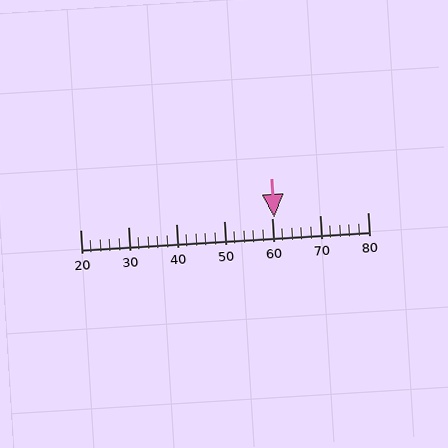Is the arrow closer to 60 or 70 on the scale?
The arrow is closer to 60.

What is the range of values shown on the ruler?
The ruler shows values from 20 to 80.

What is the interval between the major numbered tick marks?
The major tick marks are spaced 10 units apart.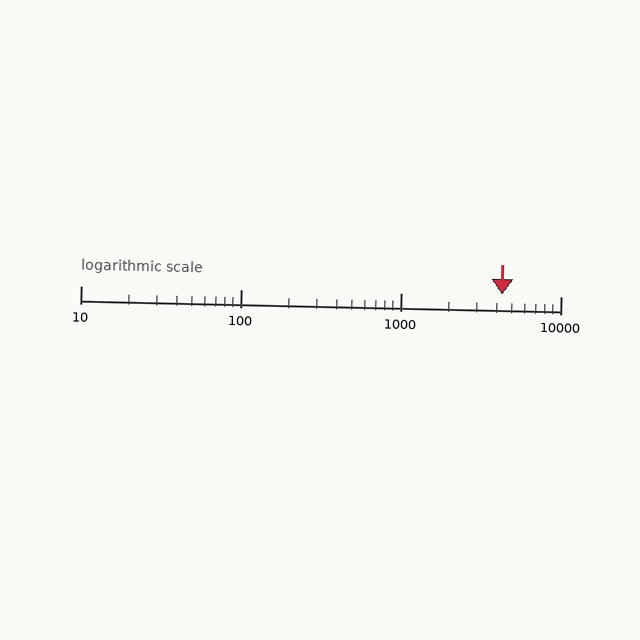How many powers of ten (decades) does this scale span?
The scale spans 3 decades, from 10 to 10000.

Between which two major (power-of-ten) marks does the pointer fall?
The pointer is between 1000 and 10000.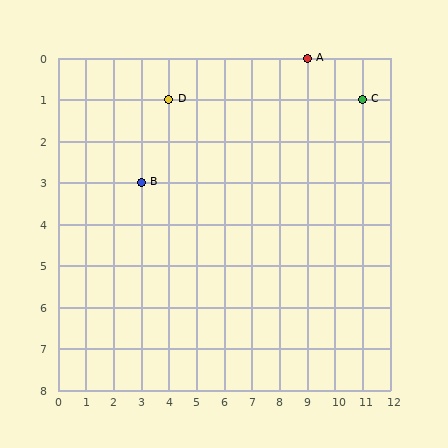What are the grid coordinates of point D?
Point D is at grid coordinates (4, 1).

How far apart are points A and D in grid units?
Points A and D are 5 columns and 1 row apart (about 5.1 grid units diagonally).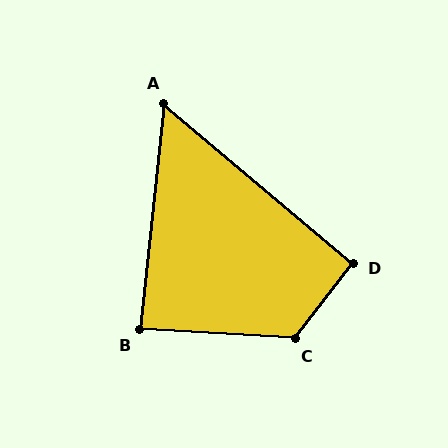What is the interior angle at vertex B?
Approximately 87 degrees (approximately right).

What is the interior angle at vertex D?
Approximately 93 degrees (approximately right).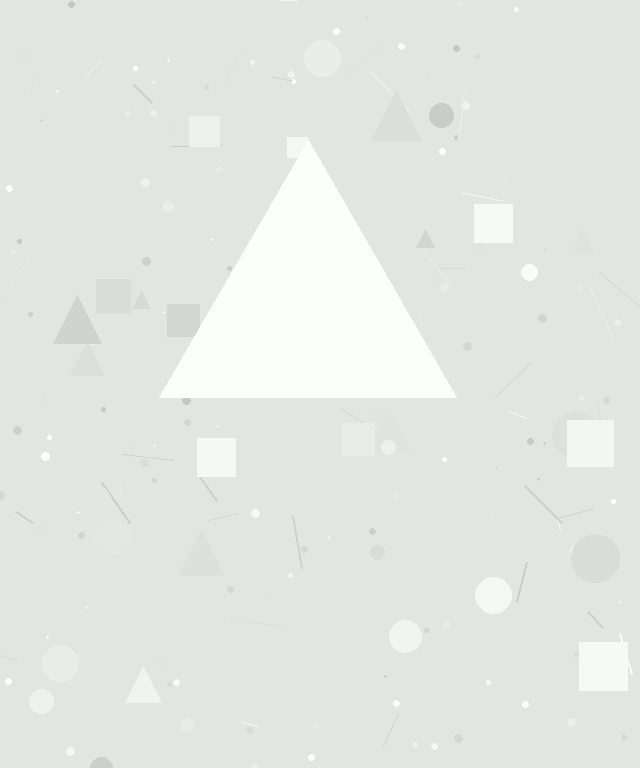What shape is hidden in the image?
A triangle is hidden in the image.